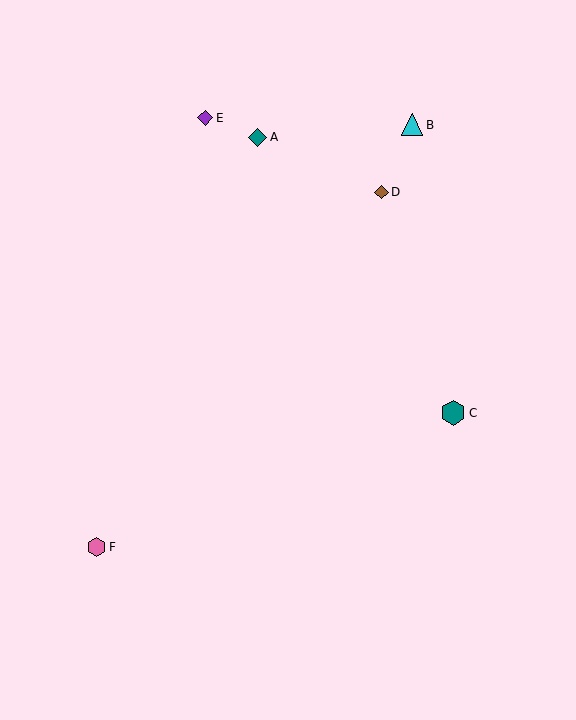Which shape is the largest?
The teal hexagon (labeled C) is the largest.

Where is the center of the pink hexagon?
The center of the pink hexagon is at (97, 547).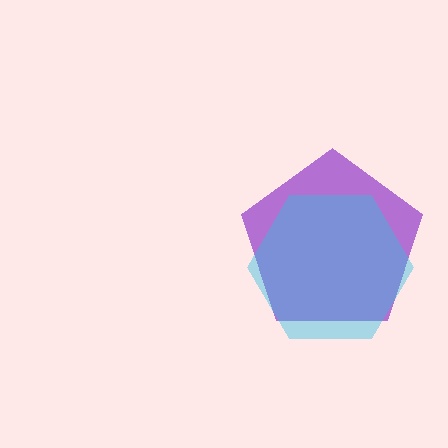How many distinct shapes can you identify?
There are 2 distinct shapes: a purple pentagon, a cyan hexagon.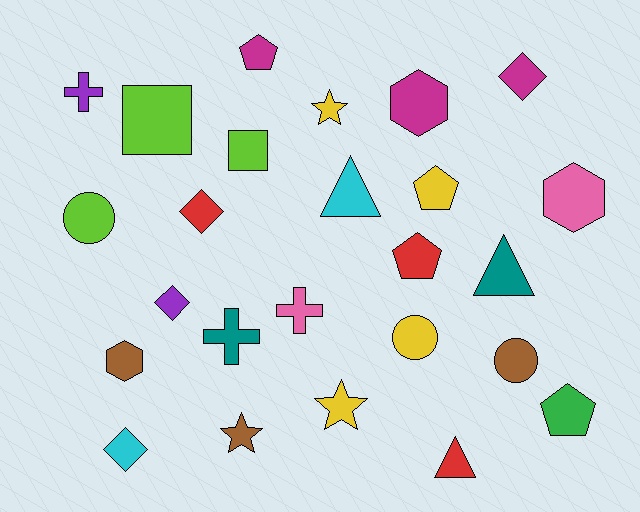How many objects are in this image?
There are 25 objects.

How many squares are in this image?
There are 2 squares.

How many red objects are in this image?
There are 3 red objects.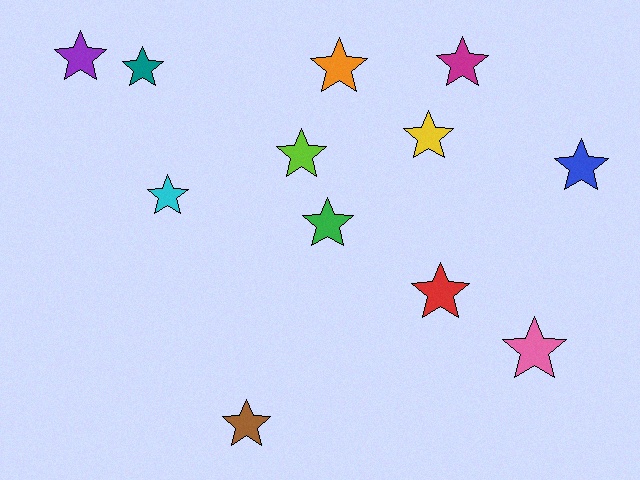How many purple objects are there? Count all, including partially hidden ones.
There is 1 purple object.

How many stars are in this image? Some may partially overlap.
There are 12 stars.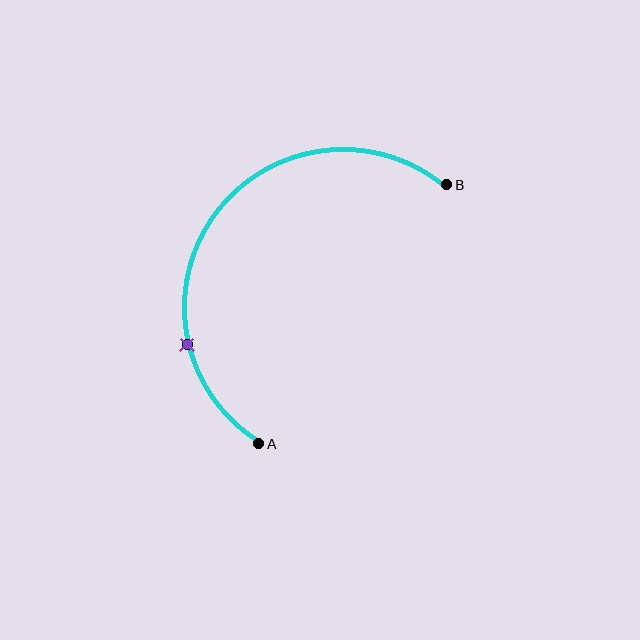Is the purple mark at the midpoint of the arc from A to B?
No. The purple mark lies on the arc but is closer to endpoint A. The arc midpoint would be at the point on the curve equidistant along the arc from both A and B.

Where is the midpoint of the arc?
The arc midpoint is the point on the curve farthest from the straight line joining A and B. It sits above and to the left of that line.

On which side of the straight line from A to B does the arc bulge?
The arc bulges above and to the left of the straight line connecting A and B.